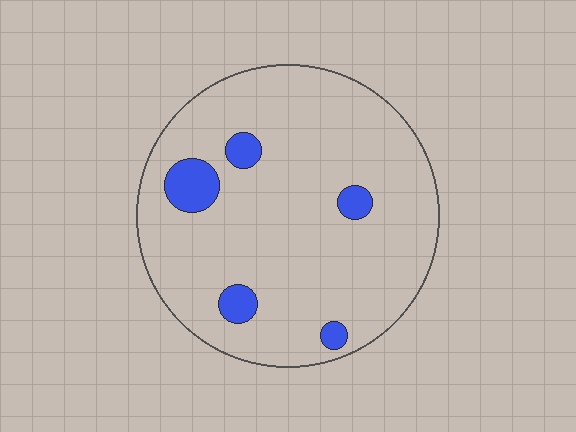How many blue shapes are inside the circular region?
5.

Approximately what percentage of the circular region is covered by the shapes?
Approximately 10%.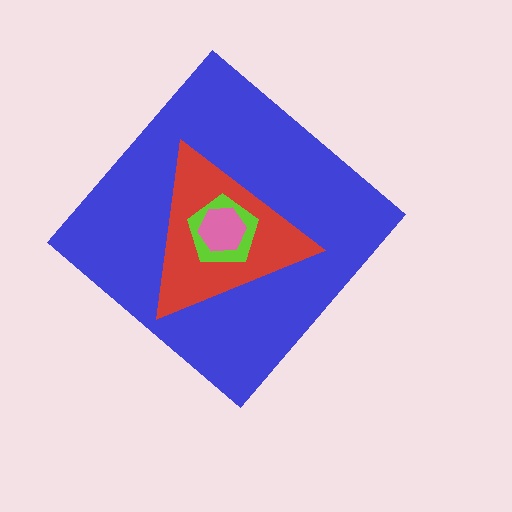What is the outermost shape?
The blue diamond.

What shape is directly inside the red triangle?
The lime pentagon.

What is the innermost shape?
The pink hexagon.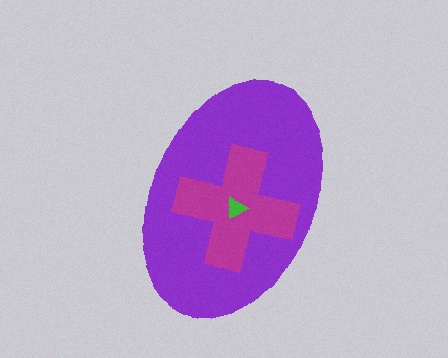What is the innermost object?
The green triangle.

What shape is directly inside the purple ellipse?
The magenta cross.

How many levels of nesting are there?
3.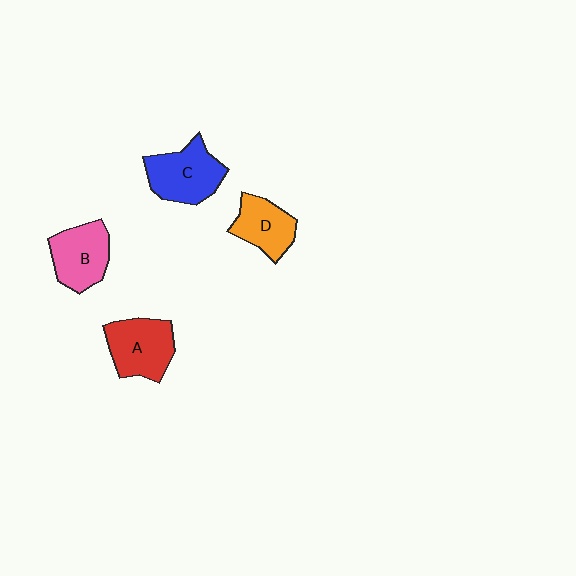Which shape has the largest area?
Shape C (blue).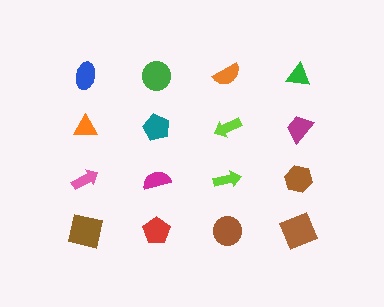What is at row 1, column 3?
An orange semicircle.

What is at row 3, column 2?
A magenta semicircle.